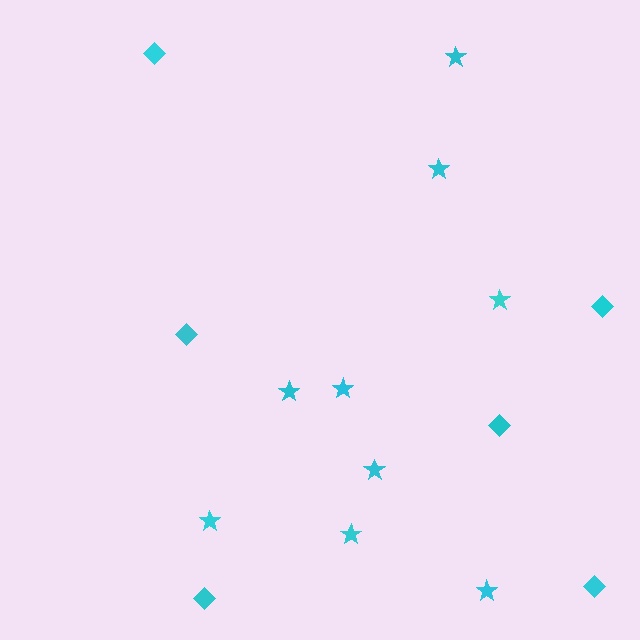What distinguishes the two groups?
There are 2 groups: one group of diamonds (6) and one group of stars (9).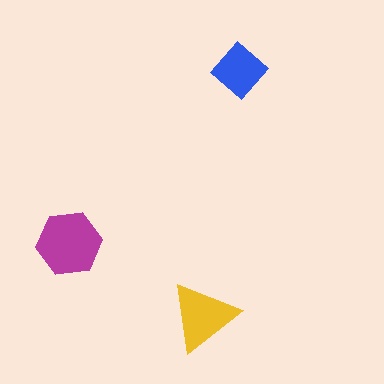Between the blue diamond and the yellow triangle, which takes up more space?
The yellow triangle.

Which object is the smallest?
The blue diamond.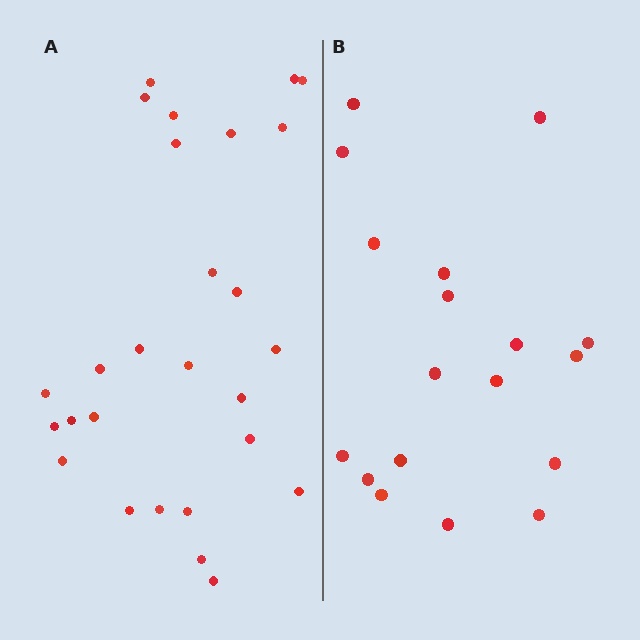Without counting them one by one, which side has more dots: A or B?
Region A (the left region) has more dots.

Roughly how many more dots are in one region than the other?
Region A has roughly 8 or so more dots than region B.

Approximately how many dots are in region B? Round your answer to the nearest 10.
About 20 dots. (The exact count is 18, which rounds to 20.)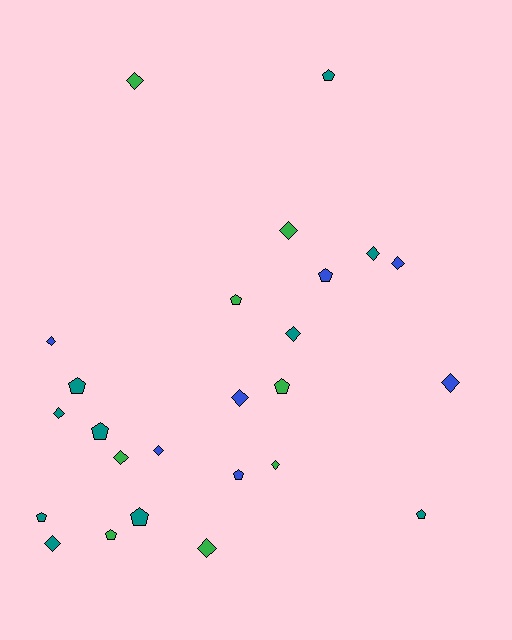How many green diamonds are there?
There are 5 green diamonds.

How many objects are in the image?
There are 25 objects.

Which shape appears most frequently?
Diamond, with 14 objects.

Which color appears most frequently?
Teal, with 10 objects.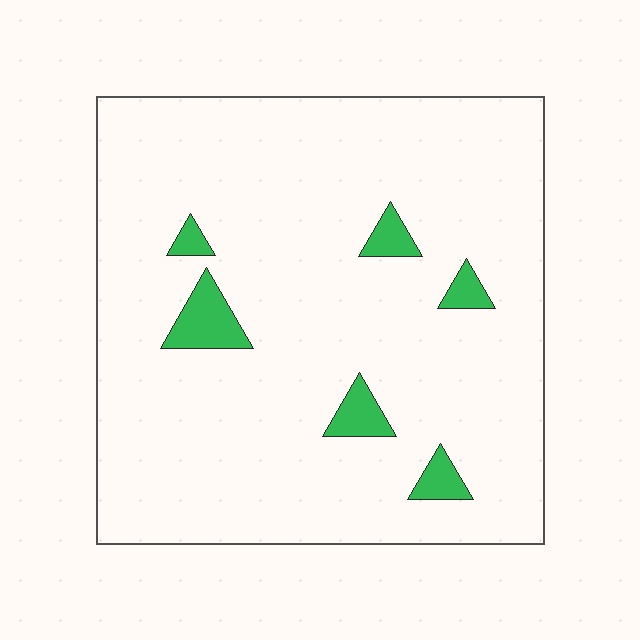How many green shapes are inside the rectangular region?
6.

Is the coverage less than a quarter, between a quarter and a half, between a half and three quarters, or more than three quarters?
Less than a quarter.